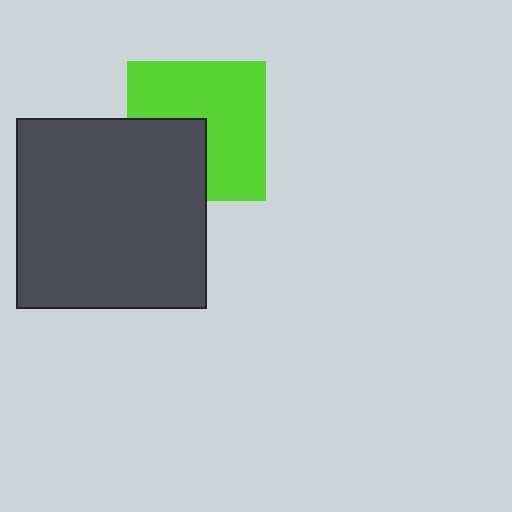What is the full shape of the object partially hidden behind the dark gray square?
The partially hidden object is a lime square.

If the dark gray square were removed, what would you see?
You would see the complete lime square.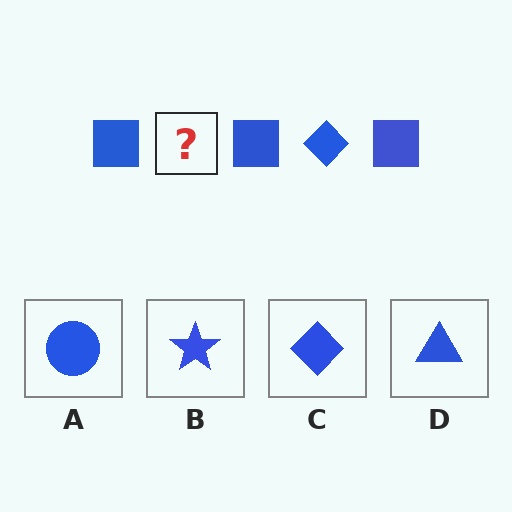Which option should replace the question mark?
Option C.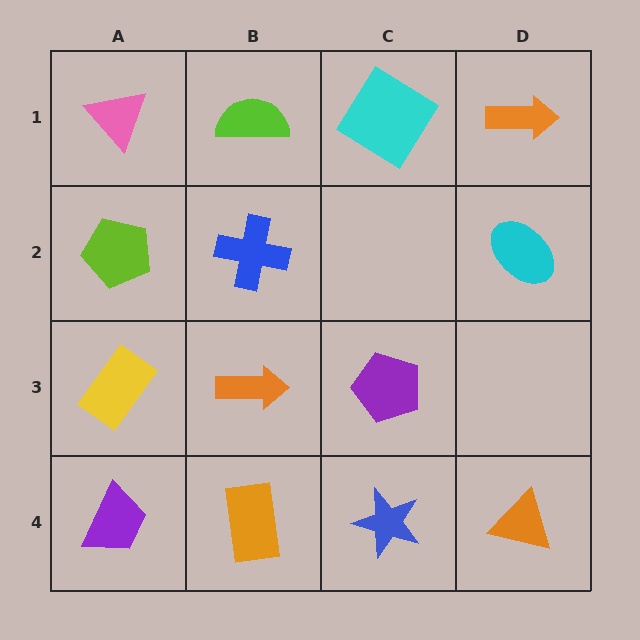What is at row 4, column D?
An orange triangle.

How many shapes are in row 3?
3 shapes.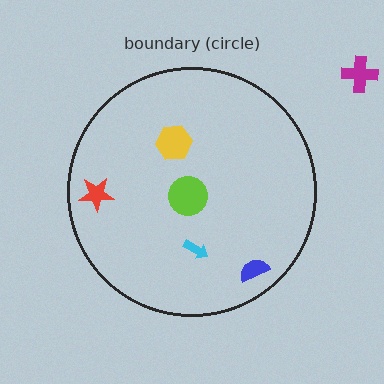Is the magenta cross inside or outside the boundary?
Outside.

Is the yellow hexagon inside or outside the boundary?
Inside.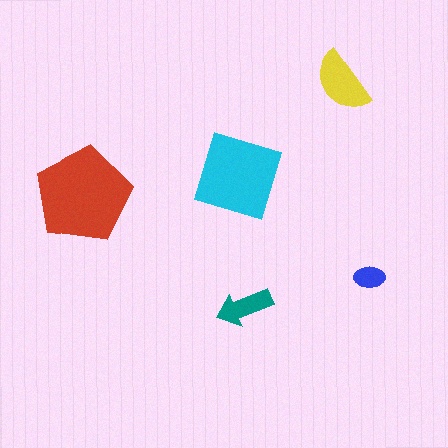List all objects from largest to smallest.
The red pentagon, the cyan diamond, the yellow semicircle, the teal arrow, the blue ellipse.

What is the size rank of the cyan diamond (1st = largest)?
2nd.